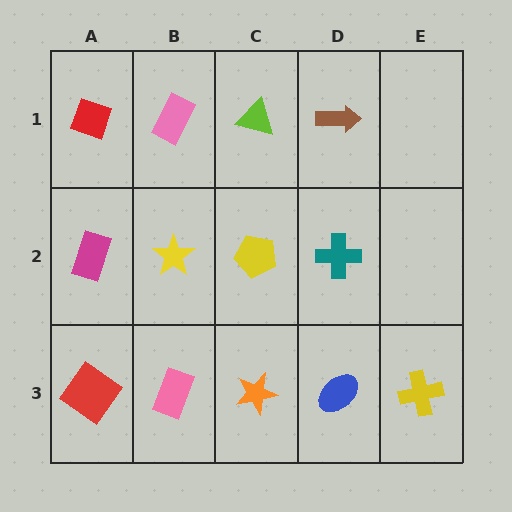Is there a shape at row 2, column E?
No, that cell is empty.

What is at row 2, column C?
A yellow pentagon.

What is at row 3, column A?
A red diamond.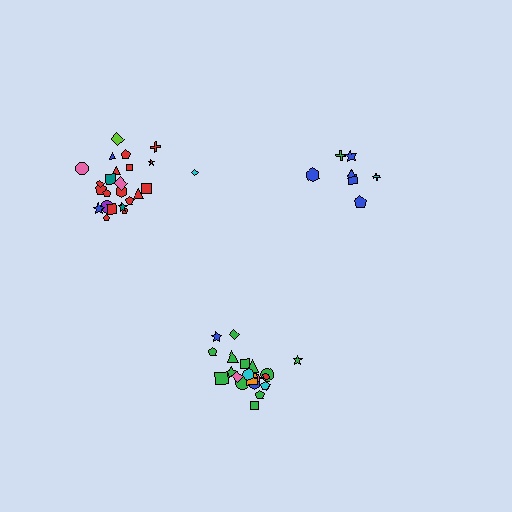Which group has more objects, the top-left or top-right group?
The top-left group.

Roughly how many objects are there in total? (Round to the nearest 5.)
Roughly 55 objects in total.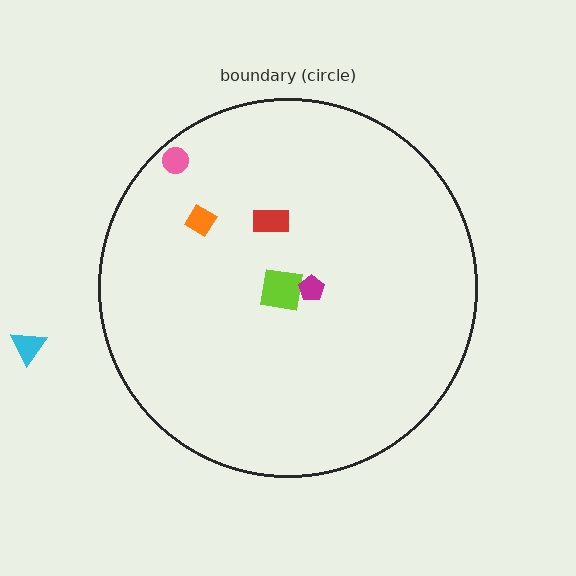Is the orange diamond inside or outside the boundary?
Inside.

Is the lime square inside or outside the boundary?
Inside.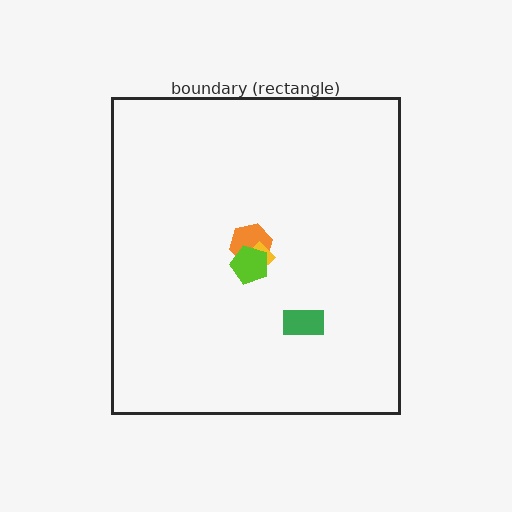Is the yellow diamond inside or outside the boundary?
Inside.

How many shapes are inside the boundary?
4 inside, 0 outside.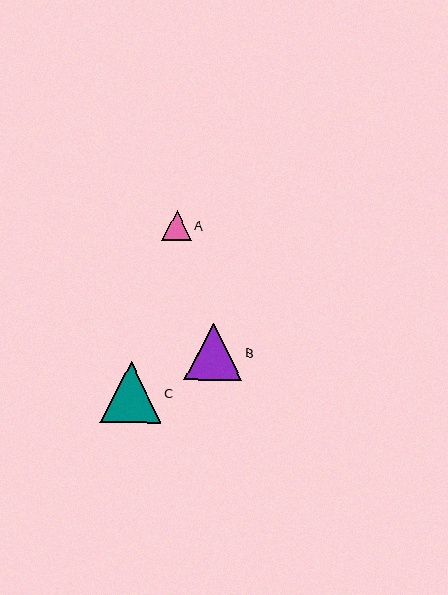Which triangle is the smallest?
Triangle A is the smallest with a size of approximately 30 pixels.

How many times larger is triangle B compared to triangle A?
Triangle B is approximately 1.9 times the size of triangle A.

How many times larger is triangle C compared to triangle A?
Triangle C is approximately 2.0 times the size of triangle A.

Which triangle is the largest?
Triangle C is the largest with a size of approximately 61 pixels.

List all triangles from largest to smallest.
From largest to smallest: C, B, A.